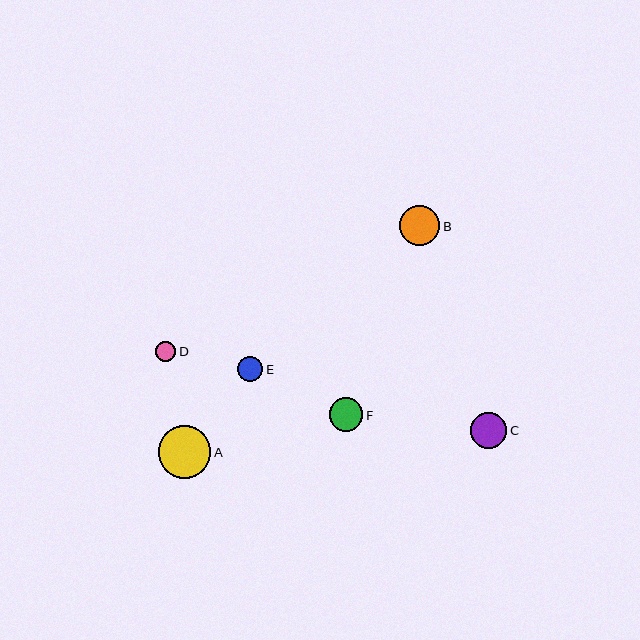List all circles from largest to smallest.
From largest to smallest: A, B, C, F, E, D.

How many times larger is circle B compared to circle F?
Circle B is approximately 1.2 times the size of circle F.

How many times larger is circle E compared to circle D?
Circle E is approximately 1.3 times the size of circle D.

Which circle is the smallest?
Circle D is the smallest with a size of approximately 20 pixels.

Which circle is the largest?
Circle A is the largest with a size of approximately 53 pixels.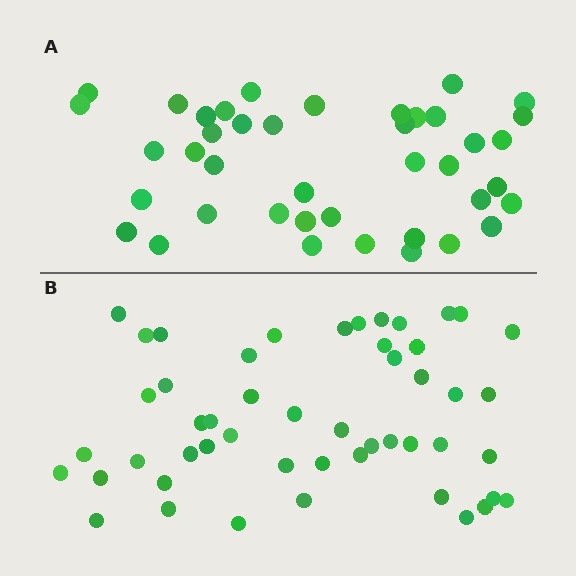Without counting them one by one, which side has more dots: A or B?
Region B (the bottom region) has more dots.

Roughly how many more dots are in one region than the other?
Region B has roughly 8 or so more dots than region A.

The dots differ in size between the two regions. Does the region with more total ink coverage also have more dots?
No. Region A has more total ink coverage because its dots are larger, but region B actually contains more individual dots. Total area can be misleading — the number of items is what matters here.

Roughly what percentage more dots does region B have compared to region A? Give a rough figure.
About 20% more.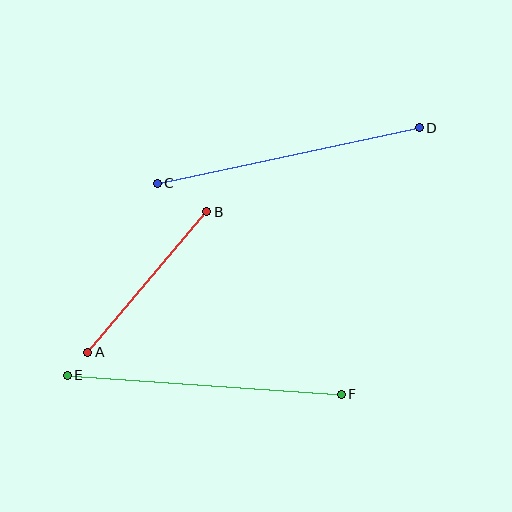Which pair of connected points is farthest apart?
Points E and F are farthest apart.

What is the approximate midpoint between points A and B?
The midpoint is at approximately (147, 282) pixels.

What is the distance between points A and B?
The distance is approximately 184 pixels.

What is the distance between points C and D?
The distance is approximately 268 pixels.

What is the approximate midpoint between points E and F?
The midpoint is at approximately (204, 385) pixels.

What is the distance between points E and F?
The distance is approximately 275 pixels.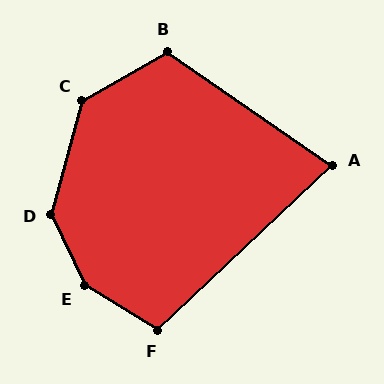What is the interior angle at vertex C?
Approximately 136 degrees (obtuse).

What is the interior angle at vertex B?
Approximately 115 degrees (obtuse).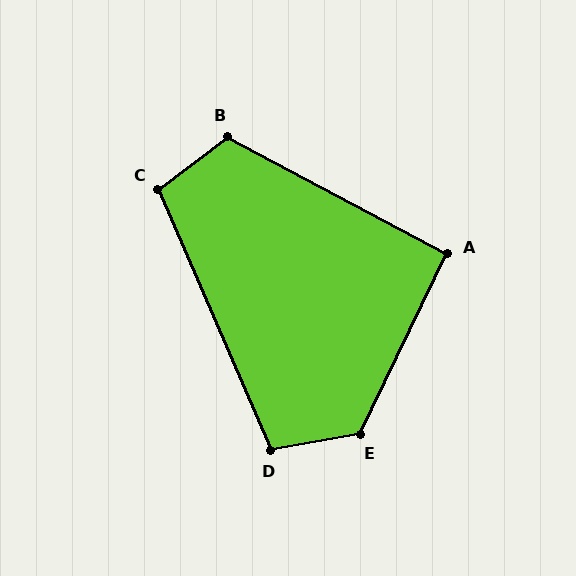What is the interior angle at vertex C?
Approximately 104 degrees (obtuse).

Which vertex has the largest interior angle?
E, at approximately 126 degrees.